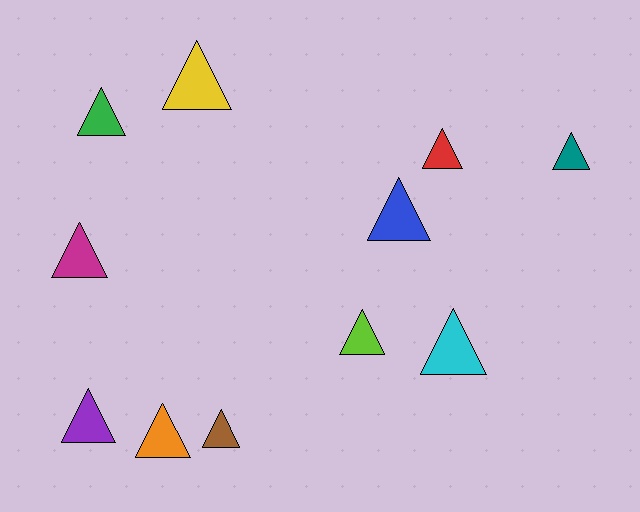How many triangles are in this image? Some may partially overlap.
There are 11 triangles.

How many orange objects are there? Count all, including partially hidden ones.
There is 1 orange object.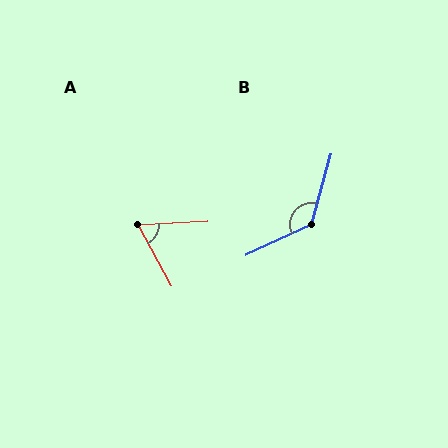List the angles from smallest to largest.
A (64°), B (130°).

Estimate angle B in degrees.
Approximately 130 degrees.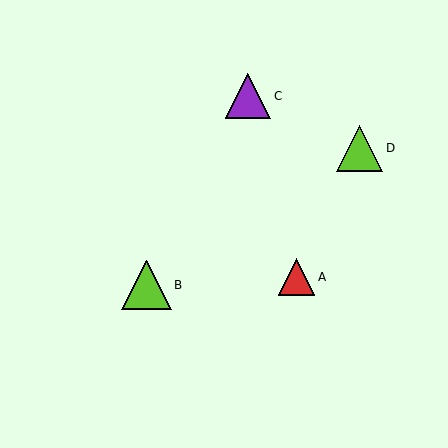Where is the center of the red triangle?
The center of the red triangle is at (296, 277).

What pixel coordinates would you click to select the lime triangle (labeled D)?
Click at (360, 148) to select the lime triangle D.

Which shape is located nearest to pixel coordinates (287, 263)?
The red triangle (labeled A) at (296, 277) is nearest to that location.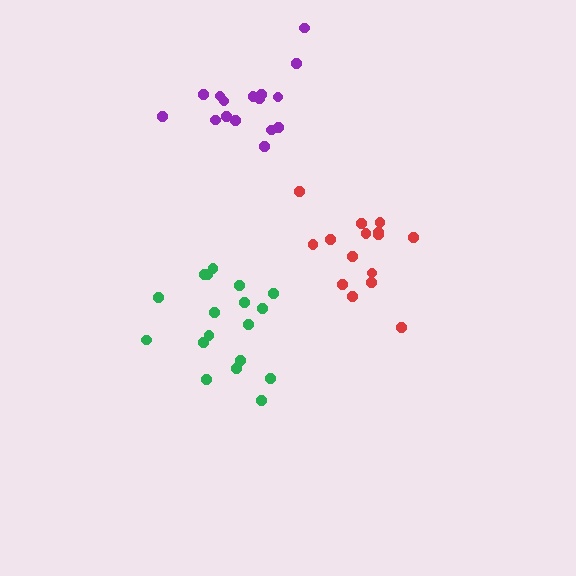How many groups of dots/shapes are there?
There are 3 groups.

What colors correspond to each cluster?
The clusters are colored: purple, green, red.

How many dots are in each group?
Group 1: 16 dots, Group 2: 18 dots, Group 3: 15 dots (49 total).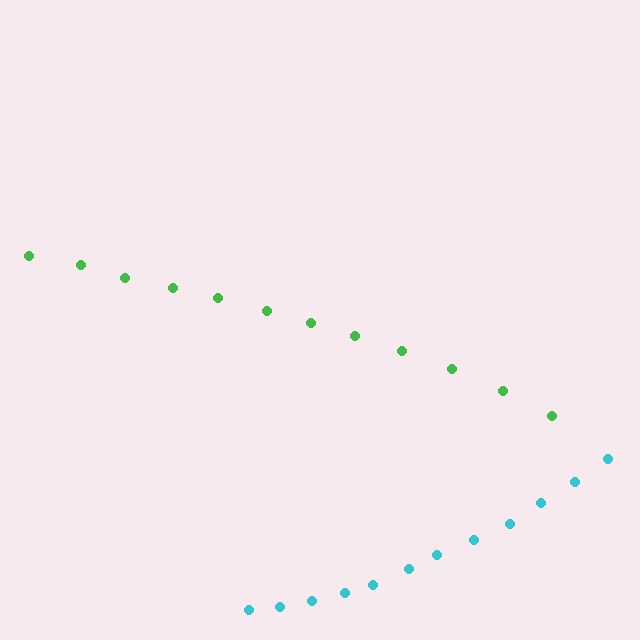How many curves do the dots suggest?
There are 2 distinct paths.